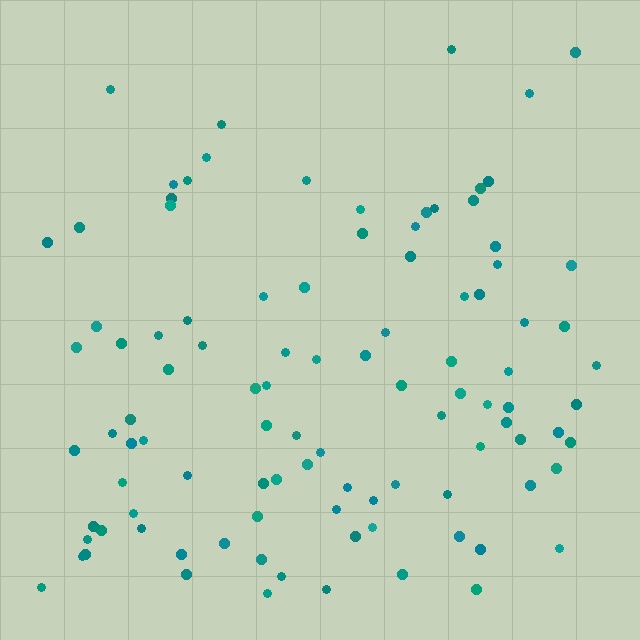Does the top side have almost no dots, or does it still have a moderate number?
Still a moderate number, just noticeably fewer than the bottom.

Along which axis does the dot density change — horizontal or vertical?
Vertical.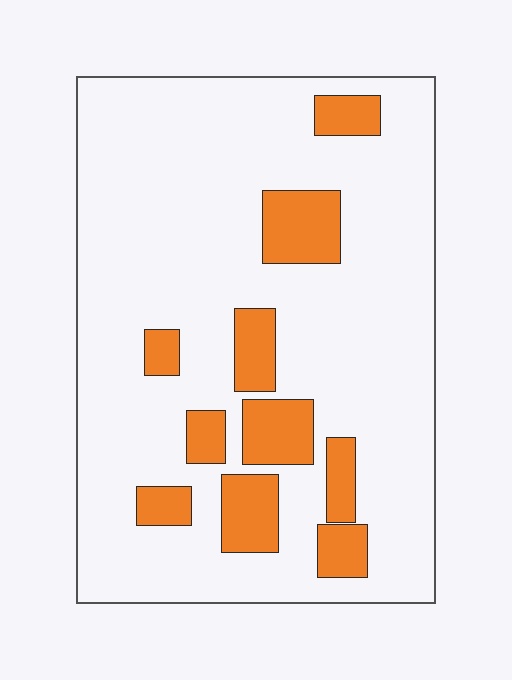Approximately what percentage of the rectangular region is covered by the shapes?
Approximately 15%.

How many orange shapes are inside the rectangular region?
10.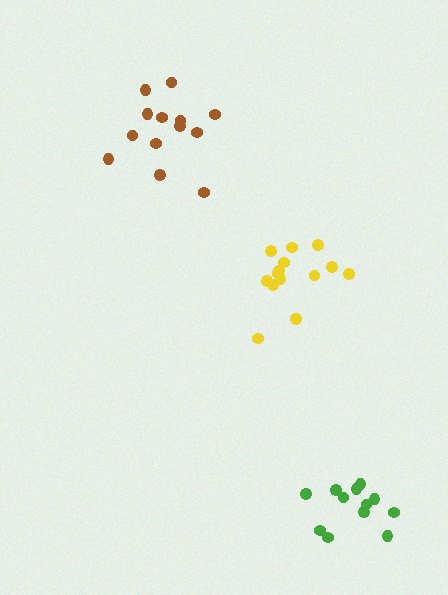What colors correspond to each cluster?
The clusters are colored: yellow, brown, green.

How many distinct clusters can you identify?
There are 3 distinct clusters.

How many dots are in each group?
Group 1: 14 dots, Group 2: 13 dots, Group 3: 12 dots (39 total).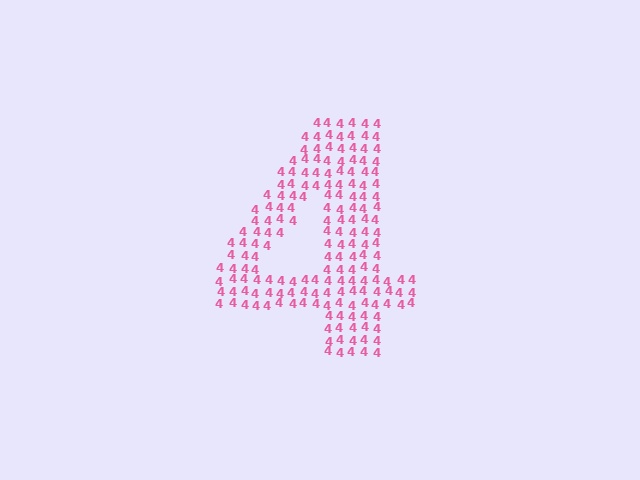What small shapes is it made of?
It is made of small digit 4's.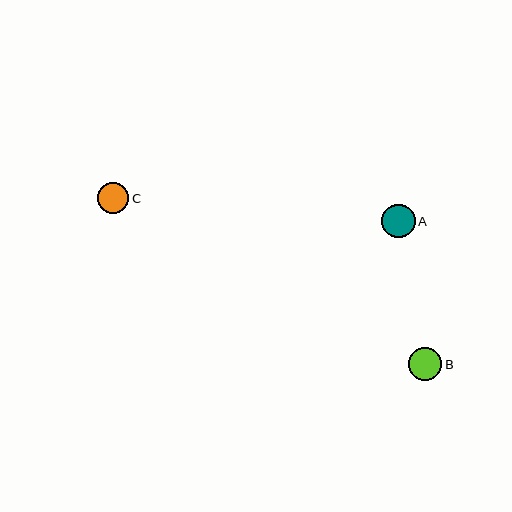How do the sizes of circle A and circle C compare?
Circle A and circle C are approximately the same size.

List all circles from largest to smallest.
From largest to smallest: A, B, C.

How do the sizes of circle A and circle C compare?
Circle A and circle C are approximately the same size.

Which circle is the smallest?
Circle C is the smallest with a size of approximately 31 pixels.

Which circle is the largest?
Circle A is the largest with a size of approximately 33 pixels.